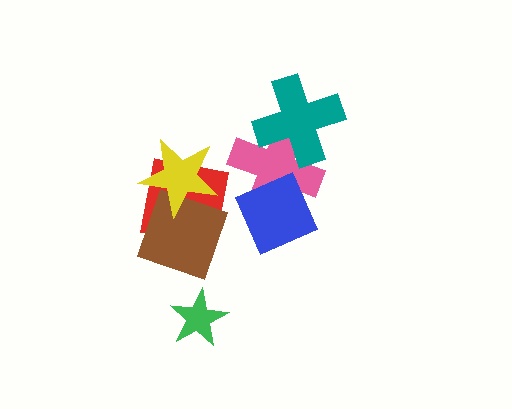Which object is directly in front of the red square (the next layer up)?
The brown square is directly in front of the red square.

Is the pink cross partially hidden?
Yes, it is partially covered by another shape.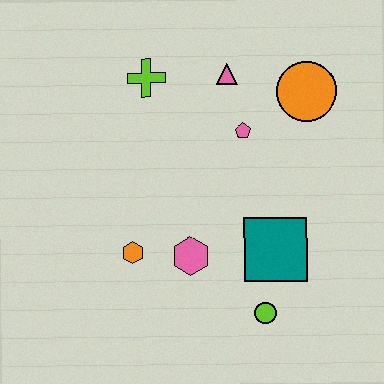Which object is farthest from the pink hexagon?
The orange circle is farthest from the pink hexagon.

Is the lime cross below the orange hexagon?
No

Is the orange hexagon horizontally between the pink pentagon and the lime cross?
No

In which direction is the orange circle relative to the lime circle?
The orange circle is above the lime circle.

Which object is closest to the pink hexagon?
The orange hexagon is closest to the pink hexagon.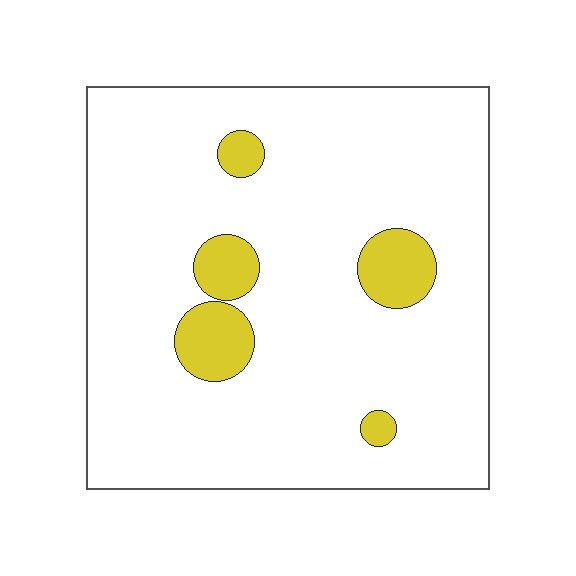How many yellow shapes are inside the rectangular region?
5.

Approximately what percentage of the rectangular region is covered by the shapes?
Approximately 10%.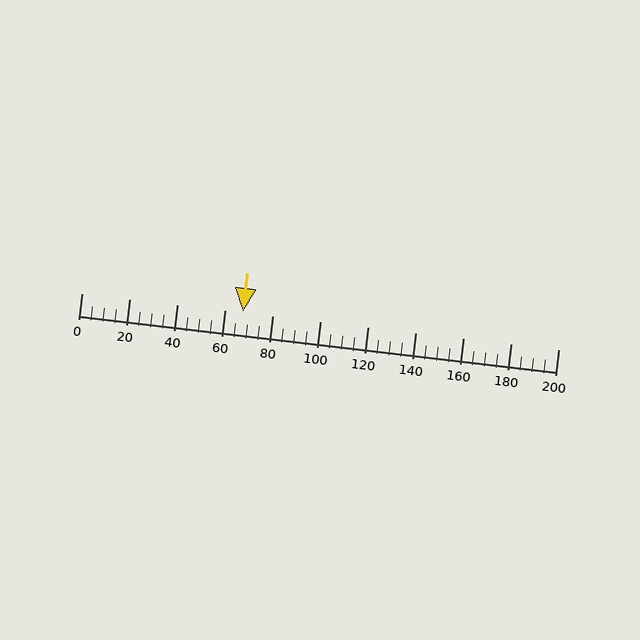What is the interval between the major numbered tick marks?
The major tick marks are spaced 20 units apart.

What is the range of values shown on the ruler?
The ruler shows values from 0 to 200.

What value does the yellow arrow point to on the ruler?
The yellow arrow points to approximately 68.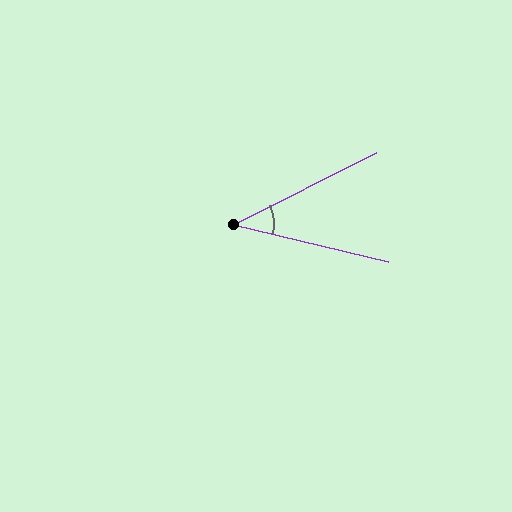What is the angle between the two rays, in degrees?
Approximately 40 degrees.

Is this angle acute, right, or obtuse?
It is acute.